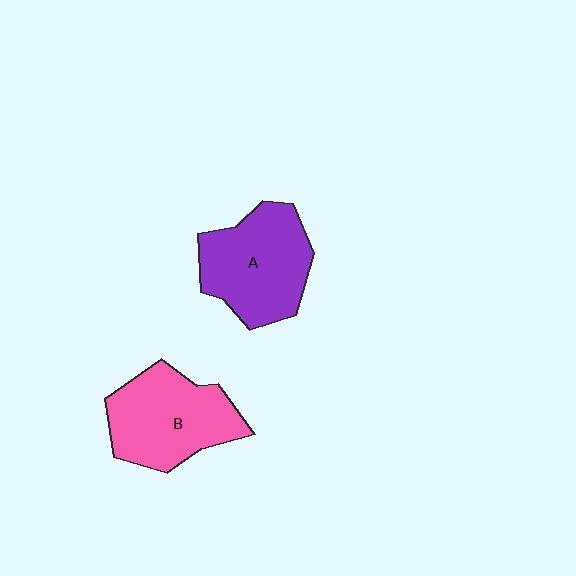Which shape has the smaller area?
Shape B (pink).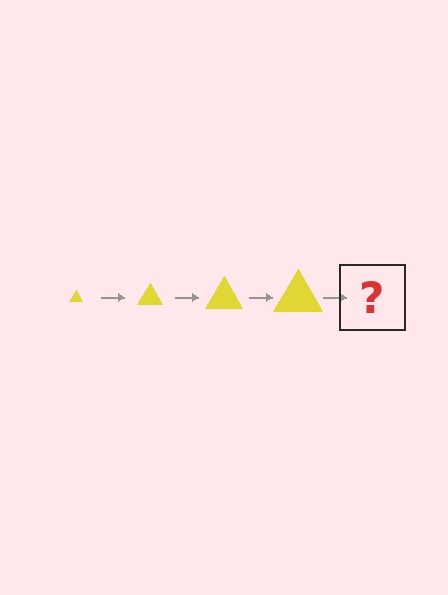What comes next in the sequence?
The next element should be a yellow triangle, larger than the previous one.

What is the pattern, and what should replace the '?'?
The pattern is that the triangle gets progressively larger each step. The '?' should be a yellow triangle, larger than the previous one.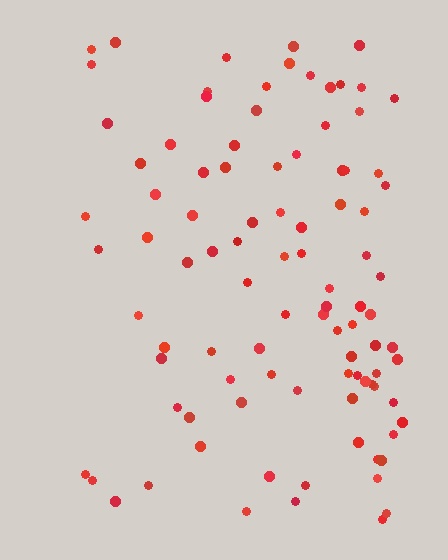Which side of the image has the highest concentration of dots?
The right.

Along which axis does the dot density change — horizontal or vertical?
Horizontal.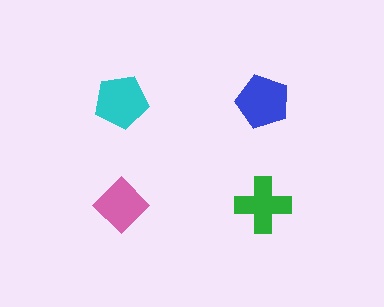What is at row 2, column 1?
A pink diamond.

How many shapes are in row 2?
2 shapes.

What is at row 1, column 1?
A cyan pentagon.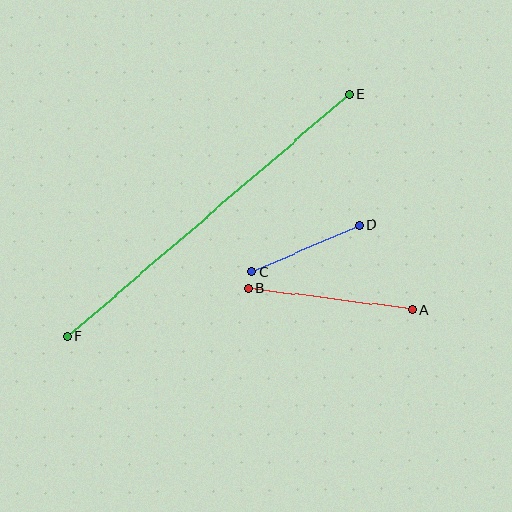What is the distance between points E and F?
The distance is approximately 372 pixels.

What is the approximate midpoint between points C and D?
The midpoint is at approximately (305, 248) pixels.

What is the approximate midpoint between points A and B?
The midpoint is at approximately (330, 299) pixels.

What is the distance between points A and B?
The distance is approximately 165 pixels.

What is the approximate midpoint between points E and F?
The midpoint is at approximately (208, 215) pixels.